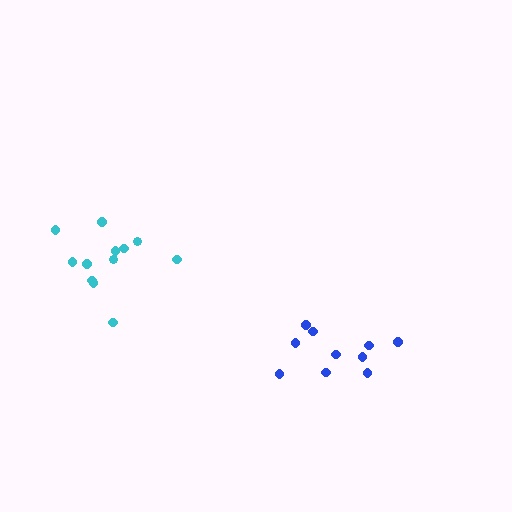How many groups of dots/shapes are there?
There are 2 groups.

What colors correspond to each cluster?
The clusters are colored: blue, cyan.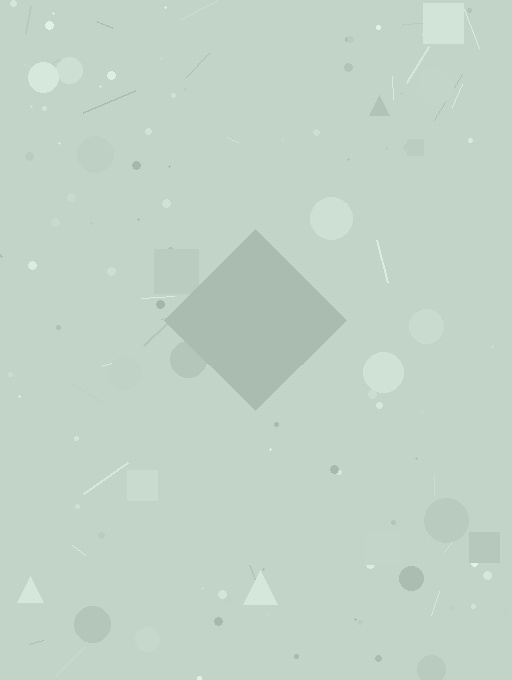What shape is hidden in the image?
A diamond is hidden in the image.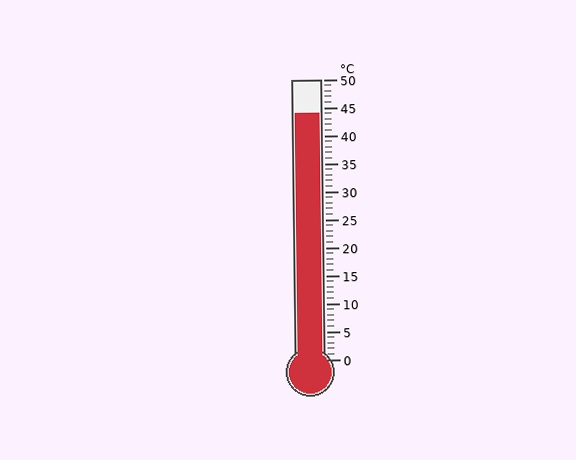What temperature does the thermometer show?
The thermometer shows approximately 44°C.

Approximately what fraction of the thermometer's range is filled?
The thermometer is filled to approximately 90% of its range.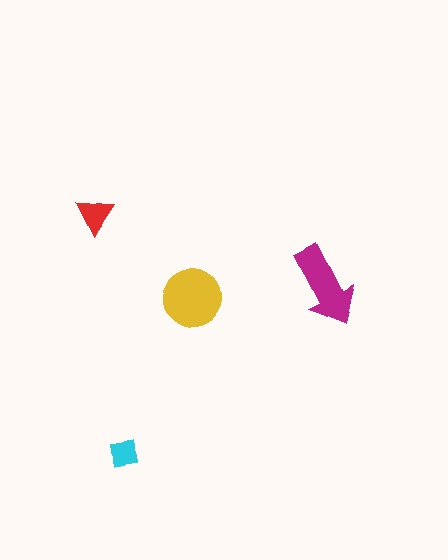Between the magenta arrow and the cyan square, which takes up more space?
The magenta arrow.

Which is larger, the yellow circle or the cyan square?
The yellow circle.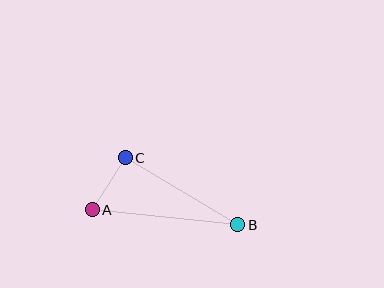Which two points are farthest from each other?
Points A and B are farthest from each other.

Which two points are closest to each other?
Points A and C are closest to each other.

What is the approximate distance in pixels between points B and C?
The distance between B and C is approximately 131 pixels.